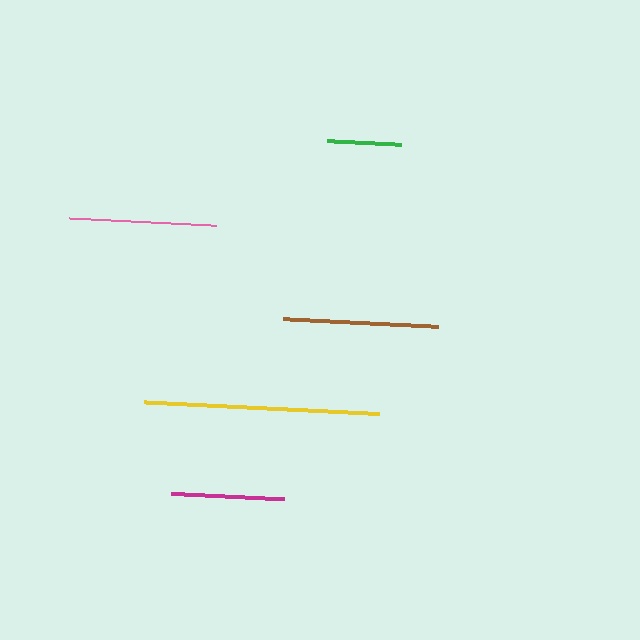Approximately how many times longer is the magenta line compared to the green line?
The magenta line is approximately 1.5 times the length of the green line.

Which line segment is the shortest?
The green line is the shortest at approximately 74 pixels.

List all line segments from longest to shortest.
From longest to shortest: yellow, brown, pink, magenta, green.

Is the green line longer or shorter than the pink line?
The pink line is longer than the green line.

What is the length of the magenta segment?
The magenta segment is approximately 113 pixels long.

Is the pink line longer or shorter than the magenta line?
The pink line is longer than the magenta line.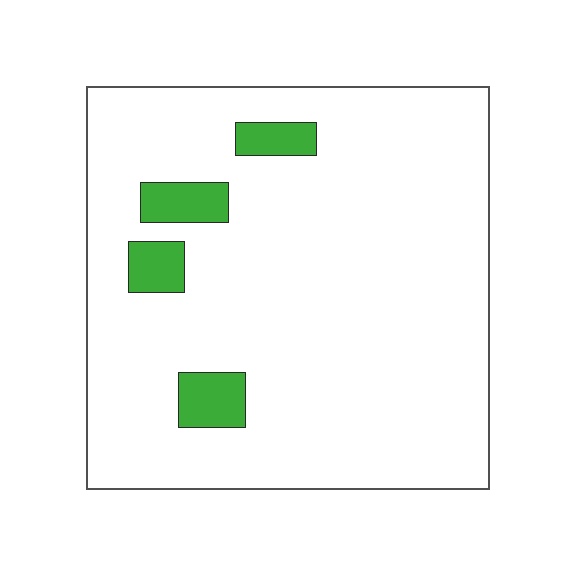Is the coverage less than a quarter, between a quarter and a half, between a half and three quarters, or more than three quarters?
Less than a quarter.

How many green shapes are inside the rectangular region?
4.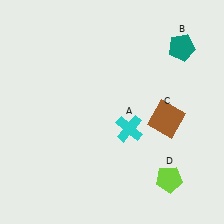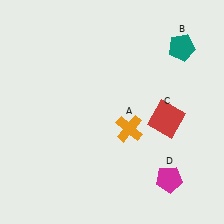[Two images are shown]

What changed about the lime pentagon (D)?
In Image 1, D is lime. In Image 2, it changed to magenta.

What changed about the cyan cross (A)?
In Image 1, A is cyan. In Image 2, it changed to orange.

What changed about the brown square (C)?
In Image 1, C is brown. In Image 2, it changed to red.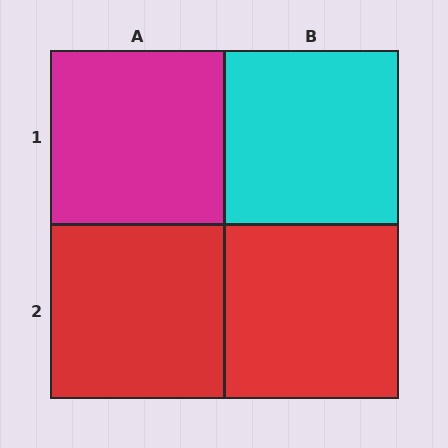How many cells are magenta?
1 cell is magenta.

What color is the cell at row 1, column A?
Magenta.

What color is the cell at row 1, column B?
Cyan.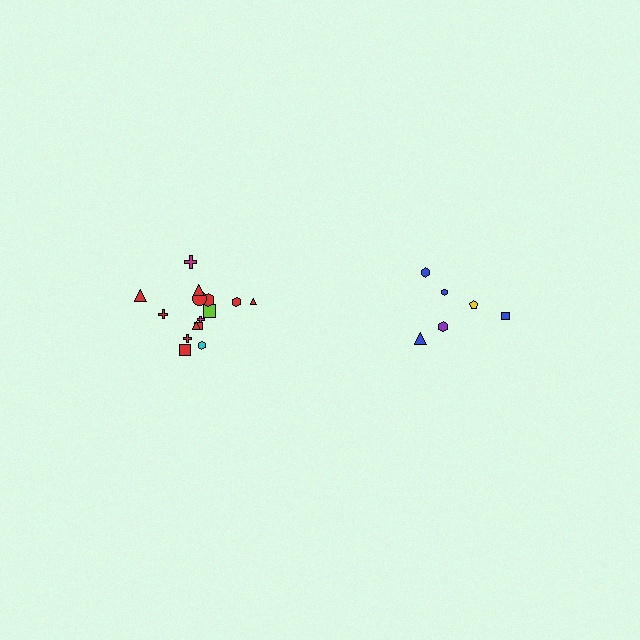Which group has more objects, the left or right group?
The left group.